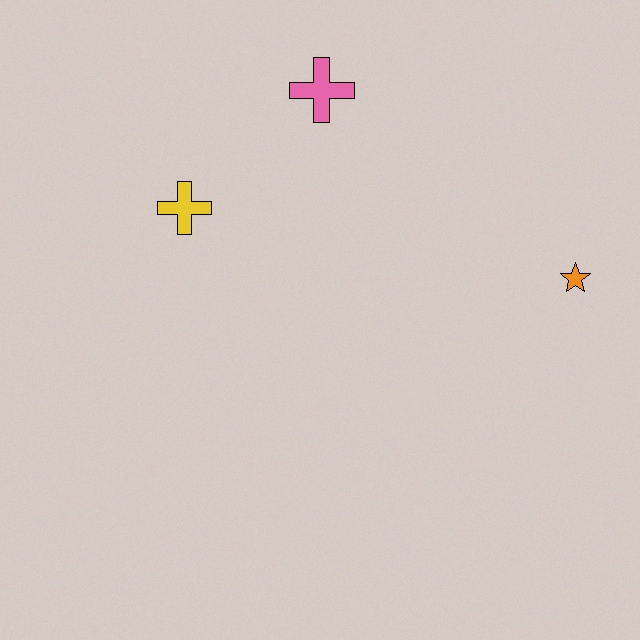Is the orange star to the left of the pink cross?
No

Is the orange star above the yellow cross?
No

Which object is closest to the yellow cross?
The pink cross is closest to the yellow cross.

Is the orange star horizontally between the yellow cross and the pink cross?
No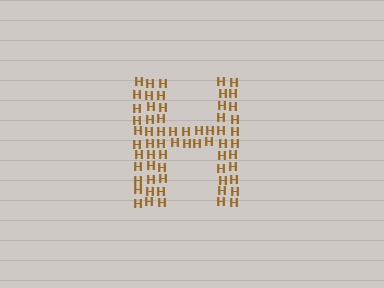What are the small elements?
The small elements are letter H's.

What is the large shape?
The large shape is the letter H.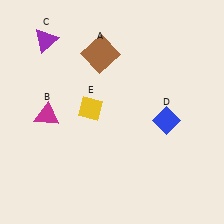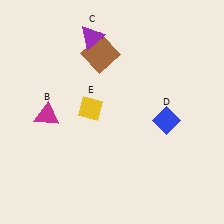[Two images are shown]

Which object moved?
The purple triangle (C) moved right.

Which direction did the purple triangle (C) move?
The purple triangle (C) moved right.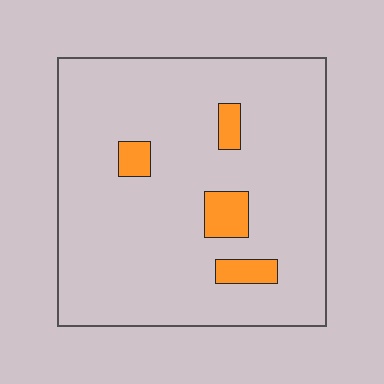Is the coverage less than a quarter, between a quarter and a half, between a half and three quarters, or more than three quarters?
Less than a quarter.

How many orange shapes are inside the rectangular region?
4.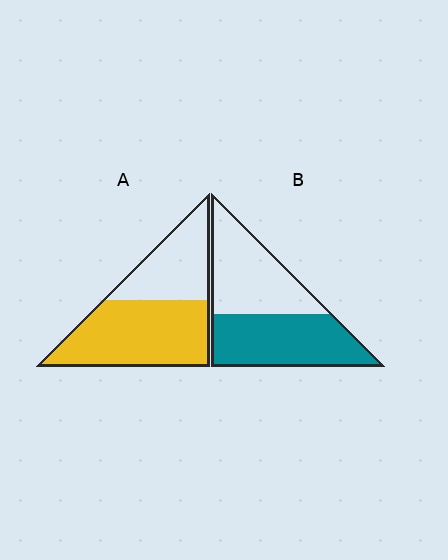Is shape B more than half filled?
Roughly half.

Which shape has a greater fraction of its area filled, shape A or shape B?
Shape A.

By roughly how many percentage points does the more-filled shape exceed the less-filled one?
By roughly 10 percentage points (A over B).